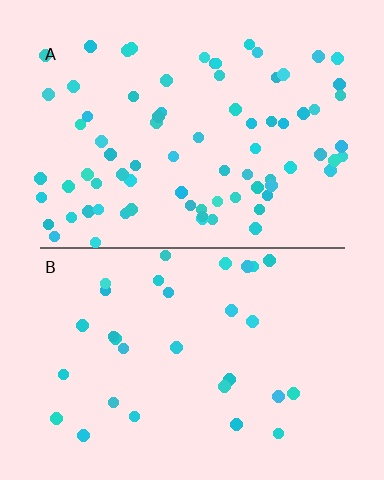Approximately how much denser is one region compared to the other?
Approximately 2.5× — region A over region B.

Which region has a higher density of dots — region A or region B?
A (the top).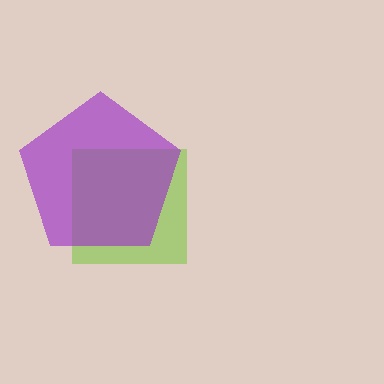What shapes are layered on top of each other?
The layered shapes are: a lime square, a purple pentagon.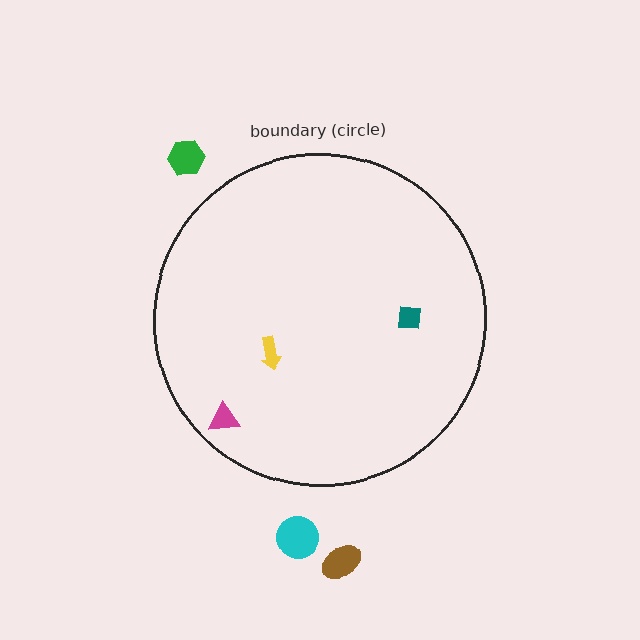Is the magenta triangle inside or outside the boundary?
Inside.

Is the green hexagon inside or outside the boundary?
Outside.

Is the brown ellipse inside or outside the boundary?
Outside.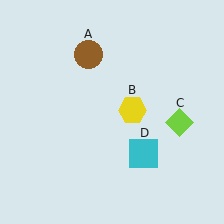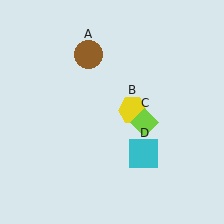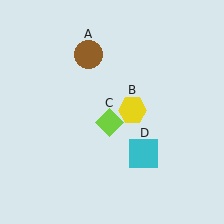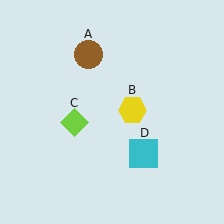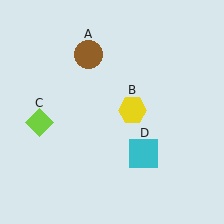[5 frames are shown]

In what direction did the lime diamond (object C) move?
The lime diamond (object C) moved left.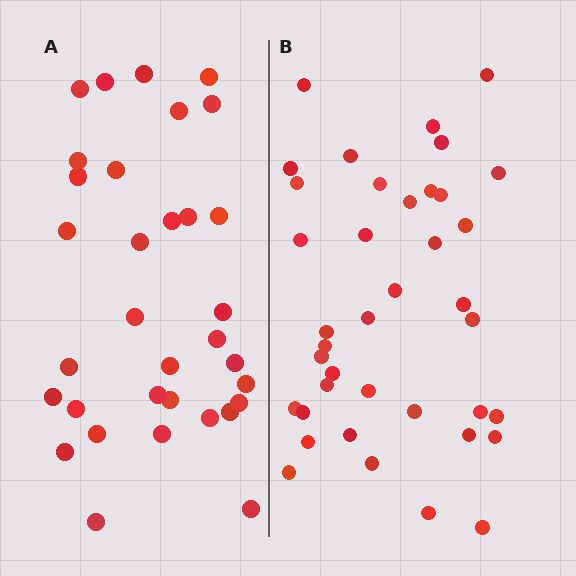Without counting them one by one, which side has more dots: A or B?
Region B (the right region) has more dots.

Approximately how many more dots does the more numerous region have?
Region B has about 6 more dots than region A.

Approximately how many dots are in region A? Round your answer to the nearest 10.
About 30 dots. (The exact count is 33, which rounds to 30.)